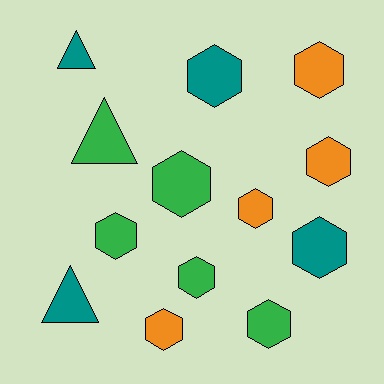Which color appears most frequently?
Green, with 5 objects.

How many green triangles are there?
There is 1 green triangle.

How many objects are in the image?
There are 13 objects.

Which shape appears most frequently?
Hexagon, with 10 objects.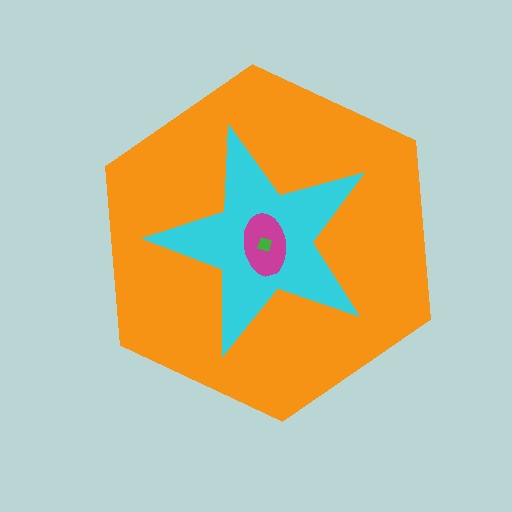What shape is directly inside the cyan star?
The magenta ellipse.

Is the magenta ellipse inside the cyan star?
Yes.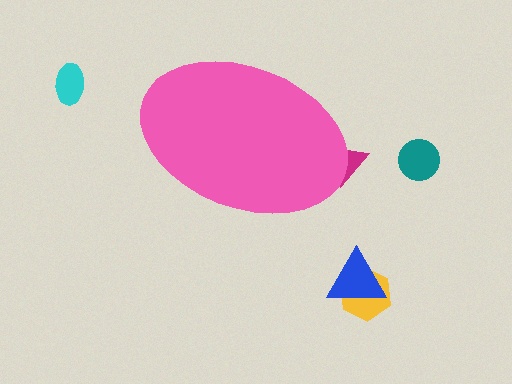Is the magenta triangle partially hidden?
Yes, the magenta triangle is partially hidden behind the pink ellipse.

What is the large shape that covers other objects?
A pink ellipse.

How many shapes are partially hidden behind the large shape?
1 shape is partially hidden.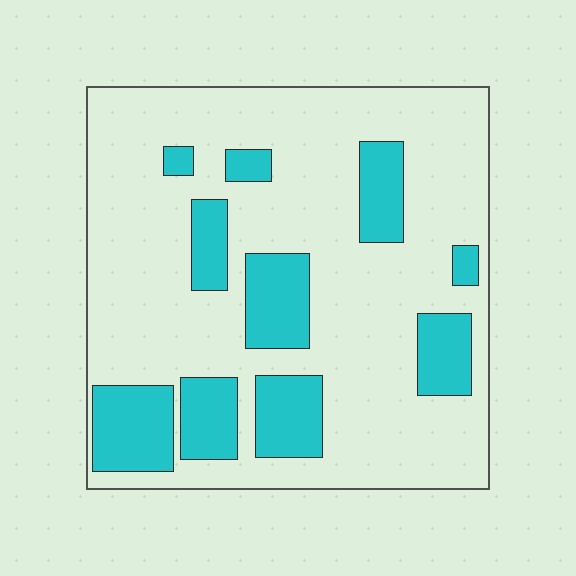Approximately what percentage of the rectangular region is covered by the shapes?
Approximately 25%.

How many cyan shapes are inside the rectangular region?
10.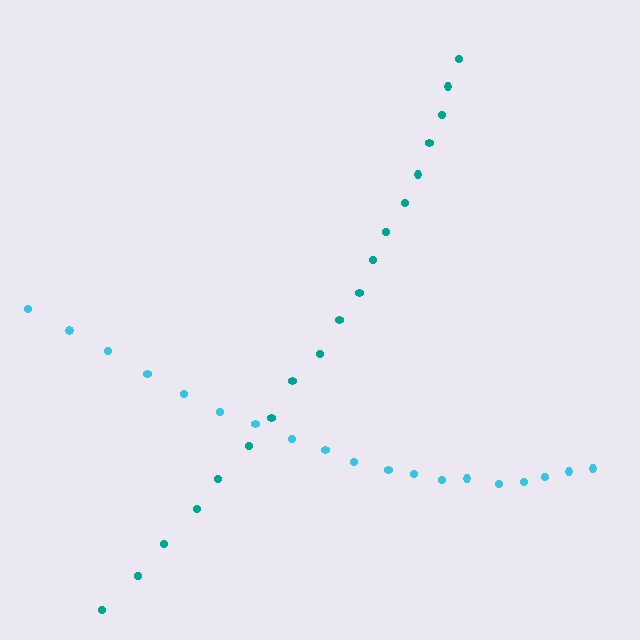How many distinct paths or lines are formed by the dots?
There are 2 distinct paths.